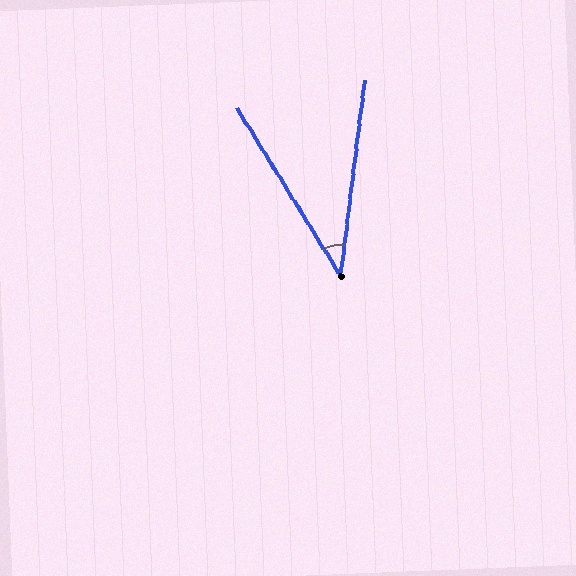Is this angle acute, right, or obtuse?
It is acute.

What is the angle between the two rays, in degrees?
Approximately 39 degrees.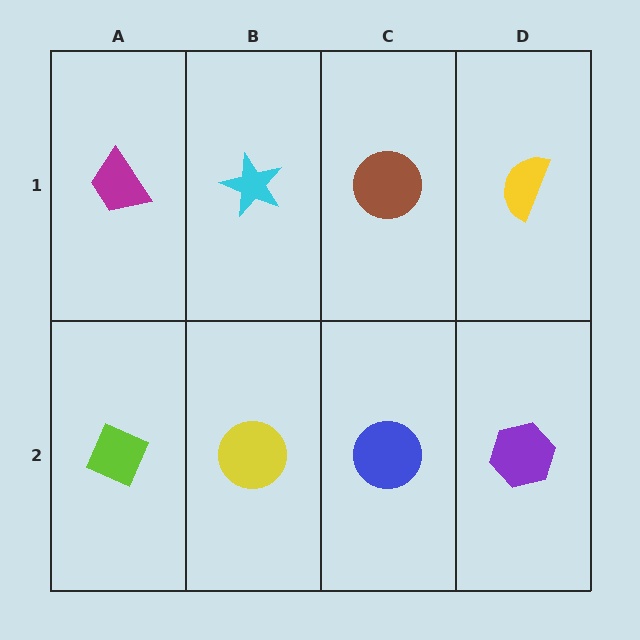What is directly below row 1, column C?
A blue circle.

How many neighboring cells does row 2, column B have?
3.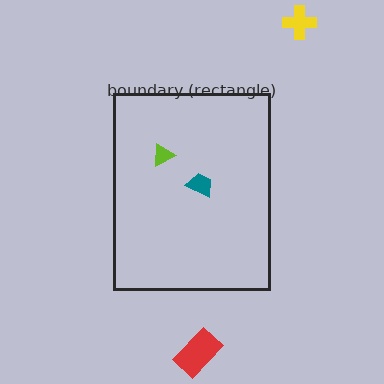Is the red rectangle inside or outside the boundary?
Outside.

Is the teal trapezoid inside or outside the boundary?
Inside.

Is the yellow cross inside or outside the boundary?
Outside.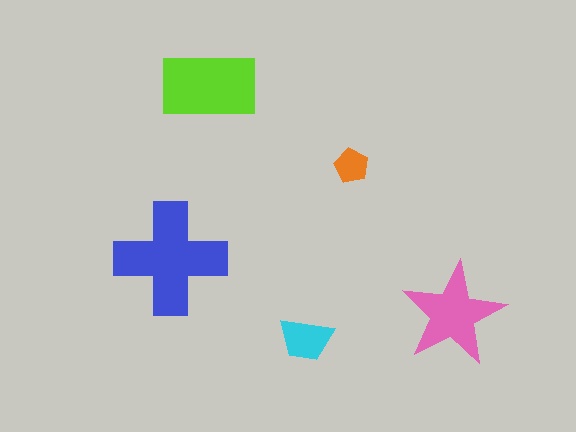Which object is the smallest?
The orange pentagon.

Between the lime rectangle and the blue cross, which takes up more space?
The blue cross.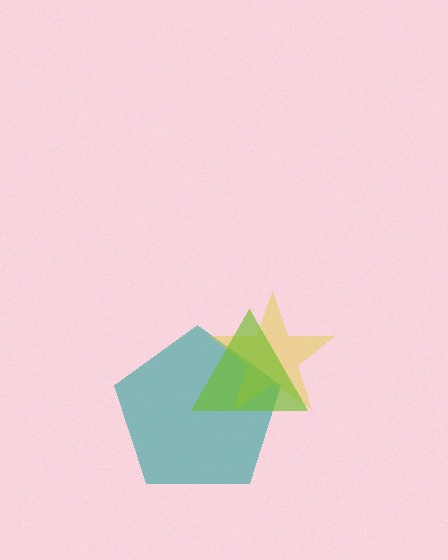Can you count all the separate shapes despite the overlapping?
Yes, there are 3 separate shapes.